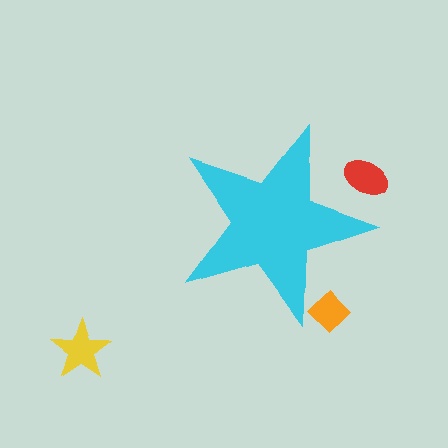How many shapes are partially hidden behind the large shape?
2 shapes are partially hidden.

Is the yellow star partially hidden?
No, the yellow star is fully visible.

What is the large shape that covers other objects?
A cyan star.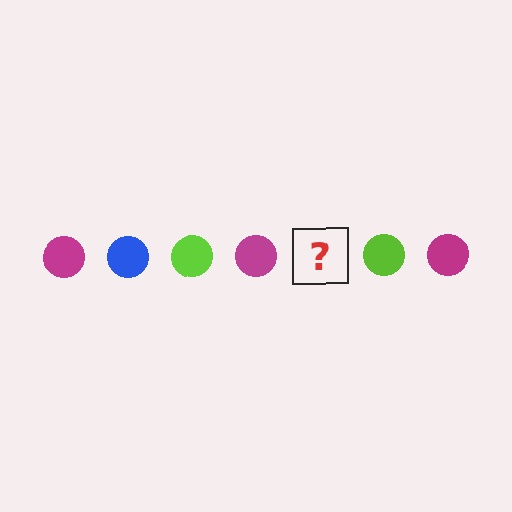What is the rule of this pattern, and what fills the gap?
The rule is that the pattern cycles through magenta, blue, lime circles. The gap should be filled with a blue circle.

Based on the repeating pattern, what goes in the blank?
The blank should be a blue circle.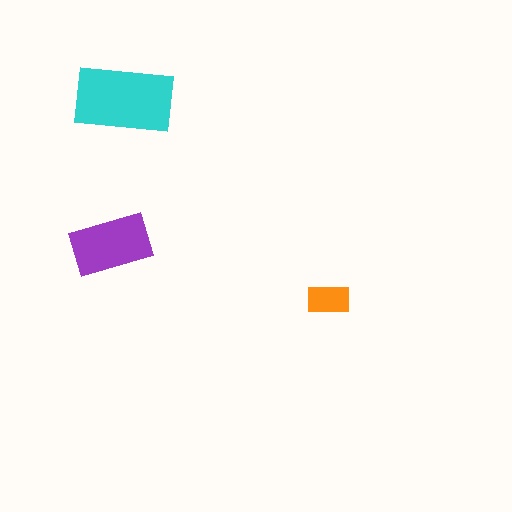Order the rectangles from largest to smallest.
the cyan one, the purple one, the orange one.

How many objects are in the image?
There are 3 objects in the image.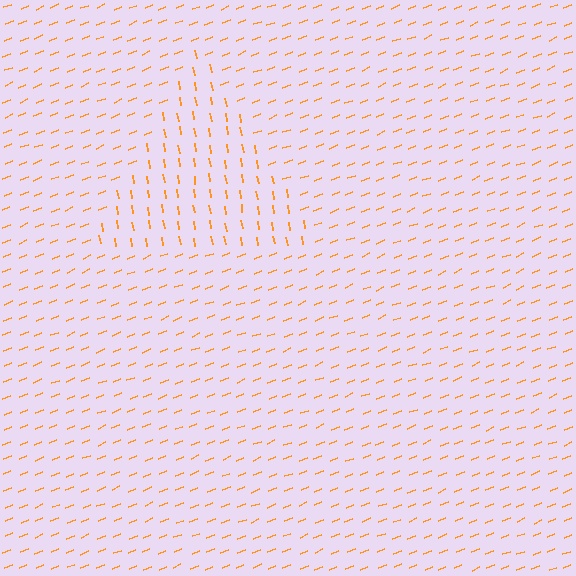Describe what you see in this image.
The image is filled with small orange line segments. A triangle region in the image has lines oriented differently from the surrounding lines, creating a visible texture boundary.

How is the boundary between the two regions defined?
The boundary is defined purely by a change in line orientation (approximately 77 degrees difference). All lines are the same color and thickness.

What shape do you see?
I see a triangle.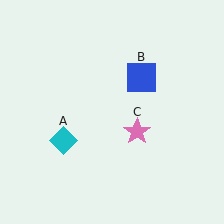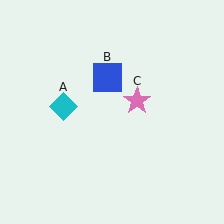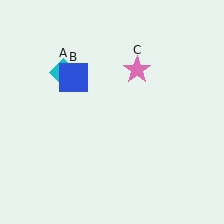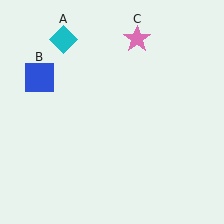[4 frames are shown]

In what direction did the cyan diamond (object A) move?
The cyan diamond (object A) moved up.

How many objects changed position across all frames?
3 objects changed position: cyan diamond (object A), blue square (object B), pink star (object C).